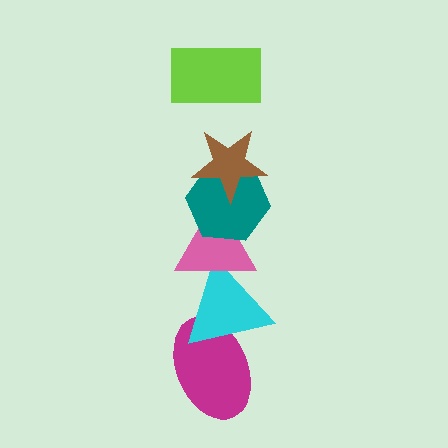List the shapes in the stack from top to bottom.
From top to bottom: the lime rectangle, the brown star, the teal hexagon, the pink triangle, the cyan triangle, the magenta ellipse.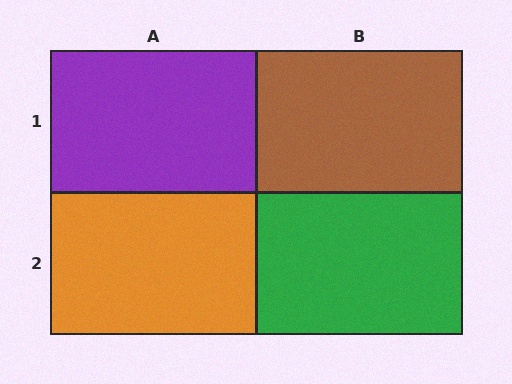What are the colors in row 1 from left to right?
Purple, brown.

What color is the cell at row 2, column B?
Green.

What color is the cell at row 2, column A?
Orange.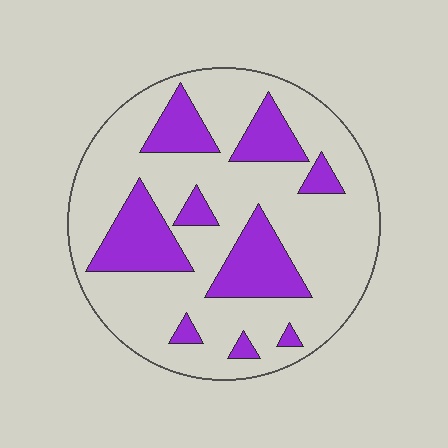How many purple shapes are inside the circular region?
9.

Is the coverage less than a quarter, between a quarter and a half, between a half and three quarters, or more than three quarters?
Between a quarter and a half.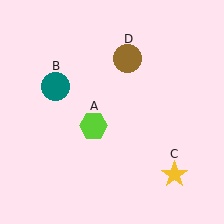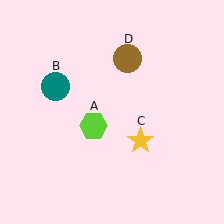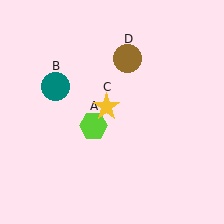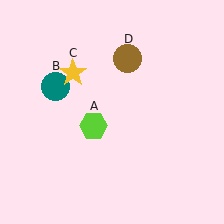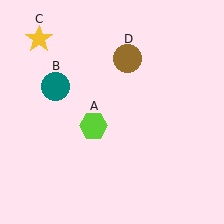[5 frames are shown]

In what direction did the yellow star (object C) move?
The yellow star (object C) moved up and to the left.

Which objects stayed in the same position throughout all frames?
Lime hexagon (object A) and teal circle (object B) and brown circle (object D) remained stationary.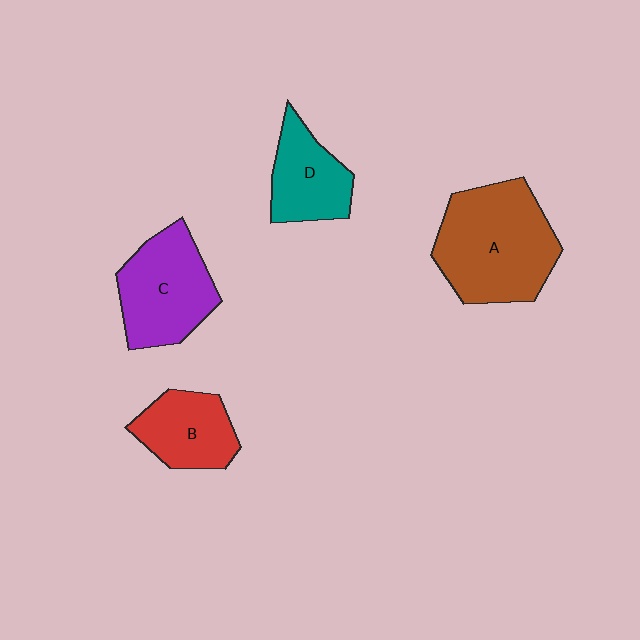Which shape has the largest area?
Shape A (brown).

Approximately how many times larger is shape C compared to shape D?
Approximately 1.4 times.